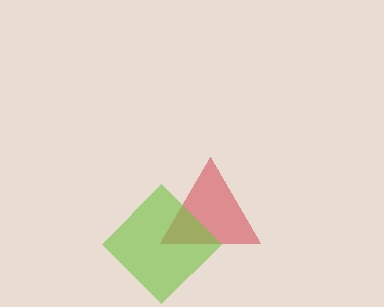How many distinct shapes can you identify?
There are 2 distinct shapes: a red triangle, a lime diamond.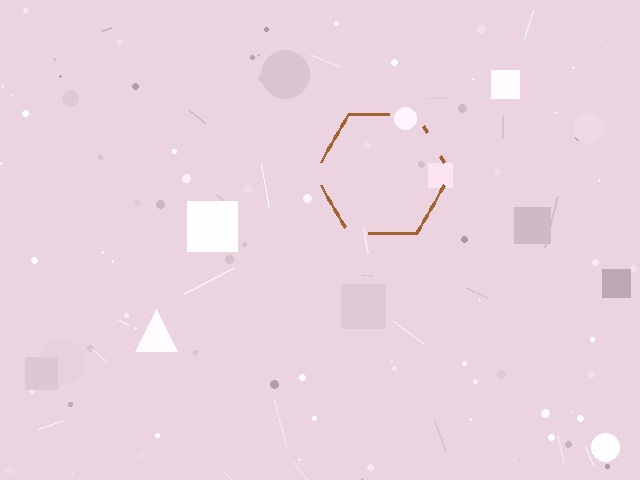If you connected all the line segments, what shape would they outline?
They would outline a hexagon.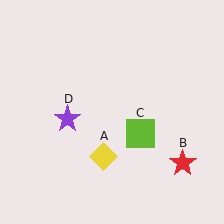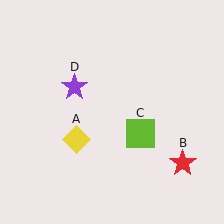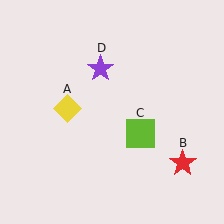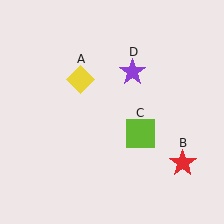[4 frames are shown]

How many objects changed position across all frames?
2 objects changed position: yellow diamond (object A), purple star (object D).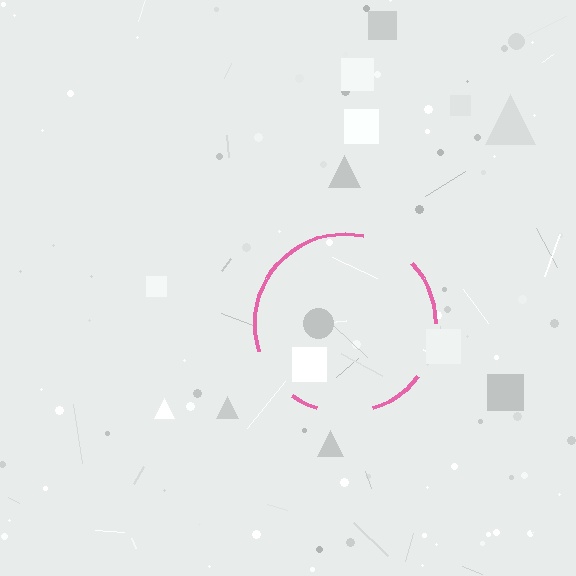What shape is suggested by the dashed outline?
The dashed outline suggests a circle.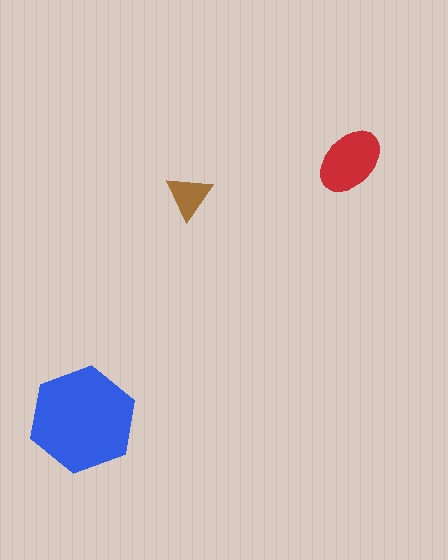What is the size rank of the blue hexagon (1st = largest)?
1st.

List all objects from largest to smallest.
The blue hexagon, the red ellipse, the brown triangle.